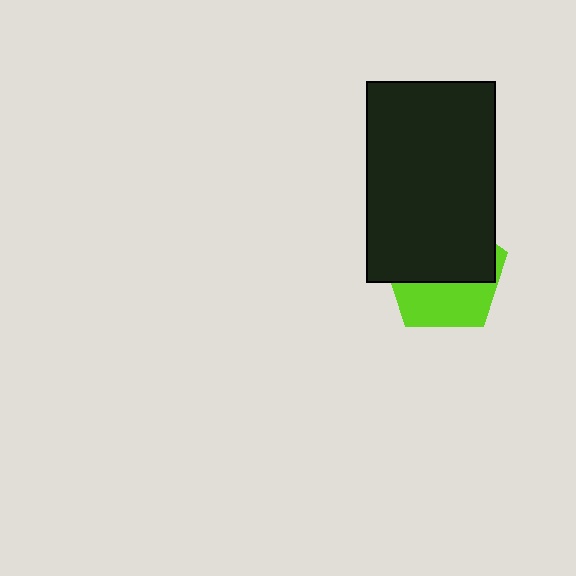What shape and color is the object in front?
The object in front is a black rectangle.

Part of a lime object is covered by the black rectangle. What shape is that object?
It is a pentagon.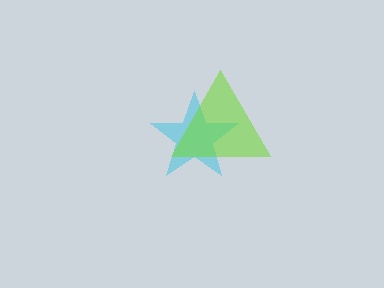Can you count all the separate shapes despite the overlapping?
Yes, there are 2 separate shapes.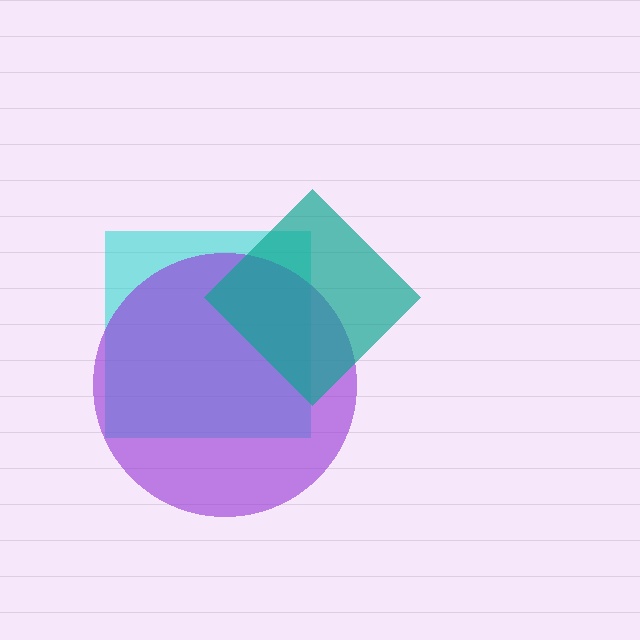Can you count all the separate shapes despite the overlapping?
Yes, there are 3 separate shapes.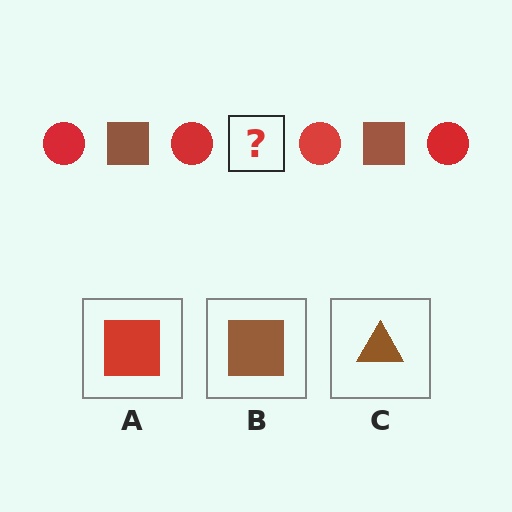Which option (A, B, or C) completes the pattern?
B.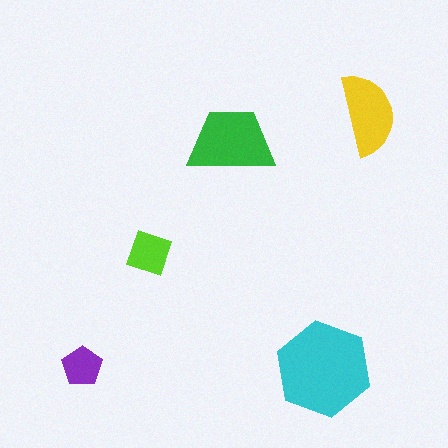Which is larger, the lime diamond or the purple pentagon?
The lime diamond.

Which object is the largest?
The cyan hexagon.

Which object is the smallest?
The purple pentagon.